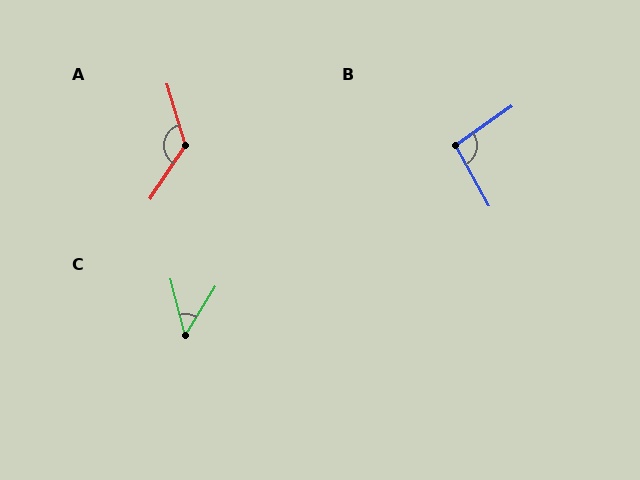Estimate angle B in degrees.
Approximately 96 degrees.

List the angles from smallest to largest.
C (46°), B (96°), A (130°).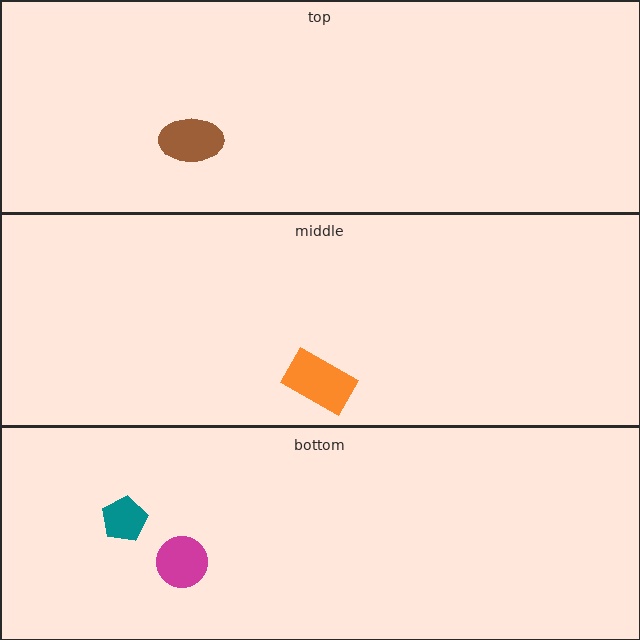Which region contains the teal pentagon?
The bottom region.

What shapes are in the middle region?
The orange rectangle.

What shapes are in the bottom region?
The magenta circle, the teal pentagon.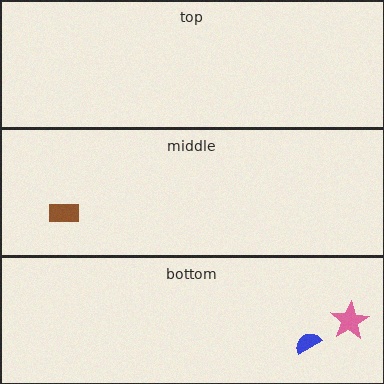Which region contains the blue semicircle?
The bottom region.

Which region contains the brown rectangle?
The middle region.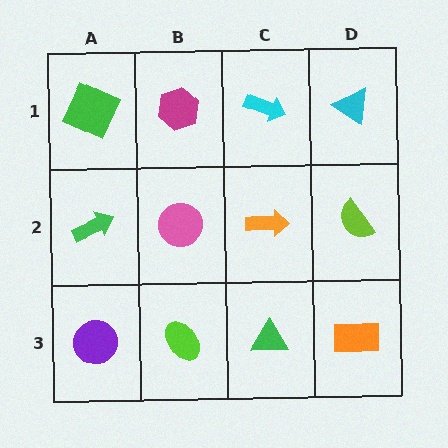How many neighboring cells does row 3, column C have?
3.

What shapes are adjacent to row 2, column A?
A green square (row 1, column A), a purple circle (row 3, column A), a pink circle (row 2, column B).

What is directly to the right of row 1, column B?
A cyan arrow.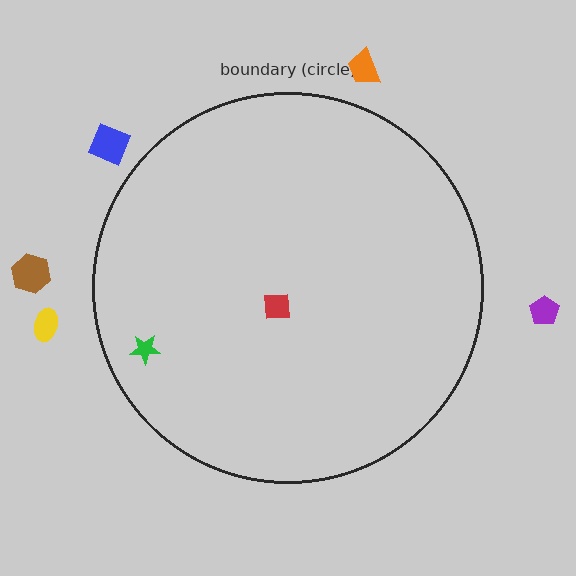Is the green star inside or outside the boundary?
Inside.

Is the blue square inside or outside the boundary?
Outside.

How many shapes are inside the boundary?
2 inside, 5 outside.